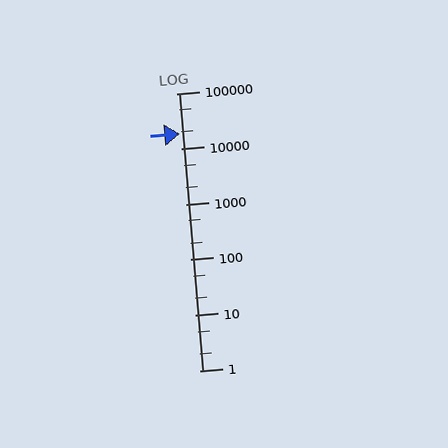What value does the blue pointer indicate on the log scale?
The pointer indicates approximately 19000.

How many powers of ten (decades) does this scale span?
The scale spans 5 decades, from 1 to 100000.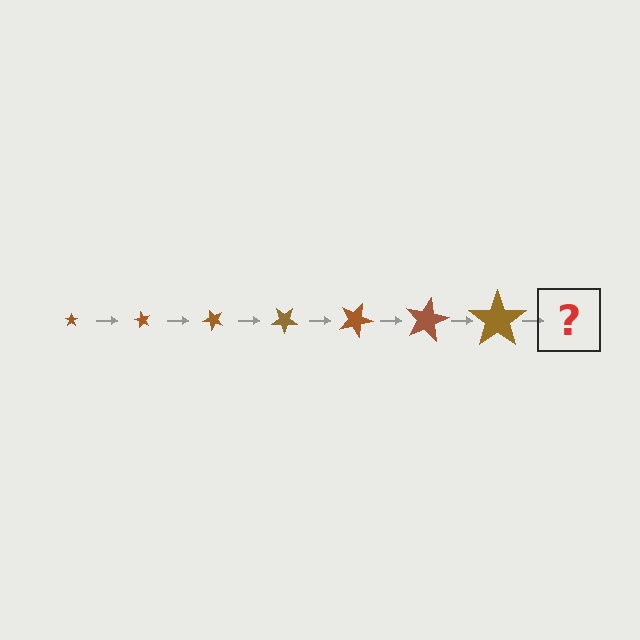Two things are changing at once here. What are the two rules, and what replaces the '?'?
The two rules are that the star grows larger each step and it rotates 60 degrees each step. The '?' should be a star, larger than the previous one and rotated 420 degrees from the start.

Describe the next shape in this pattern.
It should be a star, larger than the previous one and rotated 420 degrees from the start.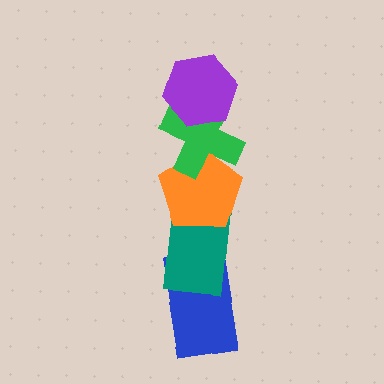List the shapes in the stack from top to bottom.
From top to bottom: the purple hexagon, the green cross, the orange pentagon, the teal rectangle, the blue rectangle.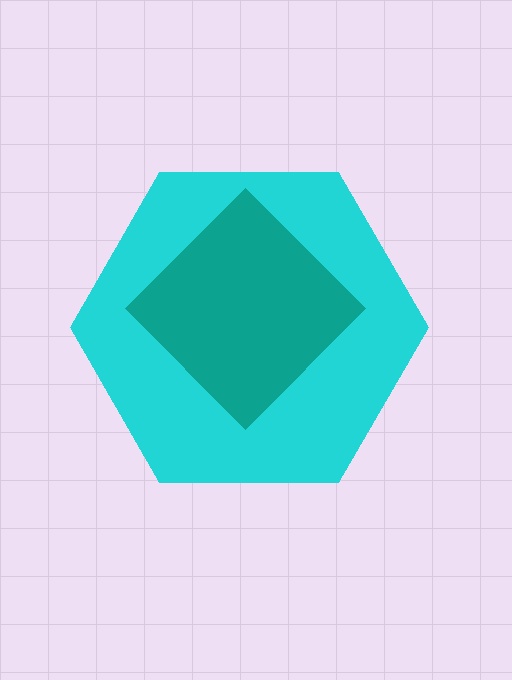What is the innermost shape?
The teal diamond.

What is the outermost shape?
The cyan hexagon.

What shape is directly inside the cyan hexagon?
The teal diamond.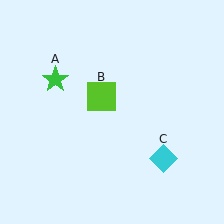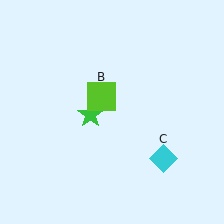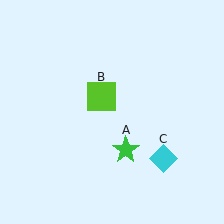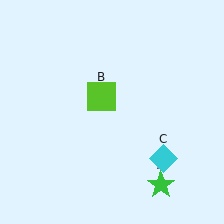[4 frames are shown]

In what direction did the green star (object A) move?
The green star (object A) moved down and to the right.